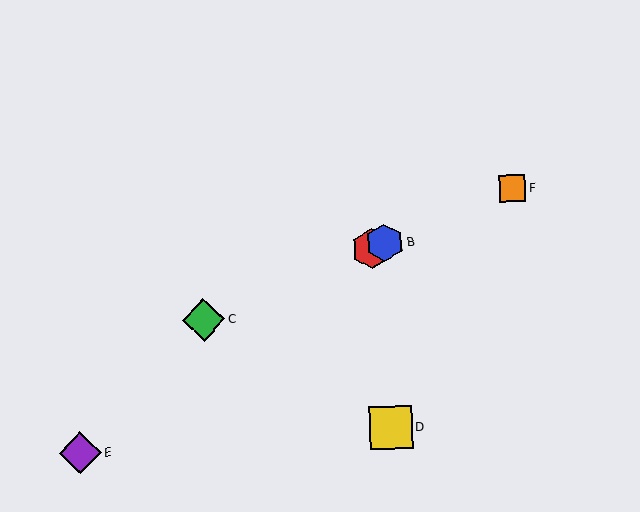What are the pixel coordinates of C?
Object C is at (204, 320).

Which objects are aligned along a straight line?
Objects A, B, C, F are aligned along a straight line.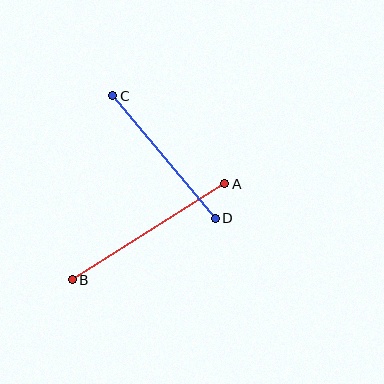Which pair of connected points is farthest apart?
Points A and B are farthest apart.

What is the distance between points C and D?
The distance is approximately 160 pixels.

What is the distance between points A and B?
The distance is approximately 180 pixels.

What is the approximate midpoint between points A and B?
The midpoint is at approximately (148, 232) pixels.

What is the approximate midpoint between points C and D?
The midpoint is at approximately (164, 157) pixels.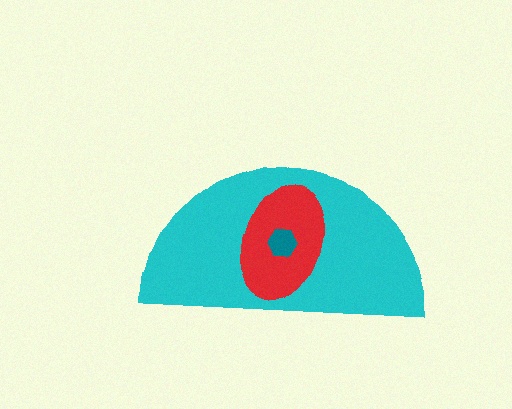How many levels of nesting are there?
3.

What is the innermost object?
The teal hexagon.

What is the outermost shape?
The cyan semicircle.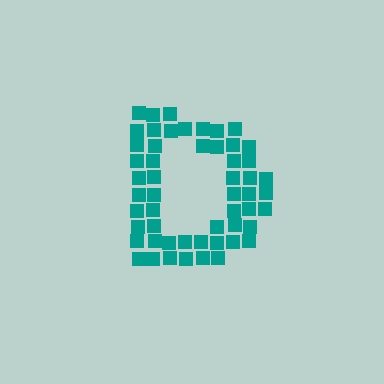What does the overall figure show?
The overall figure shows the letter D.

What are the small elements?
The small elements are squares.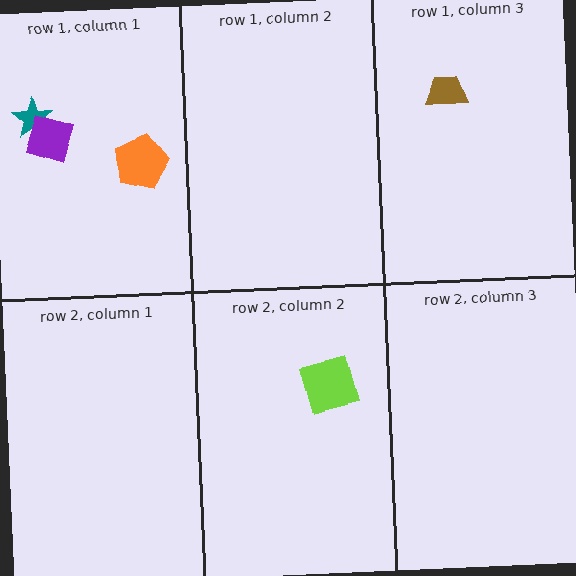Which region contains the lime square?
The row 2, column 2 region.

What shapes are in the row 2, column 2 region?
The lime square.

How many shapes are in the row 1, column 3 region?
1.